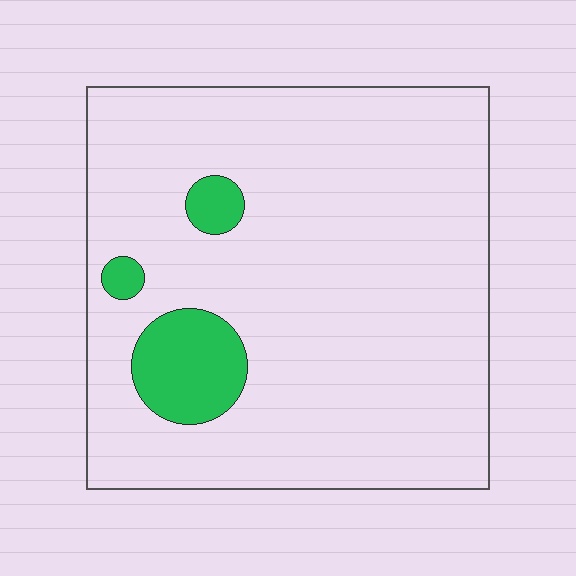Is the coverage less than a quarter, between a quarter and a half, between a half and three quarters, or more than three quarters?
Less than a quarter.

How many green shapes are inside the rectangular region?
3.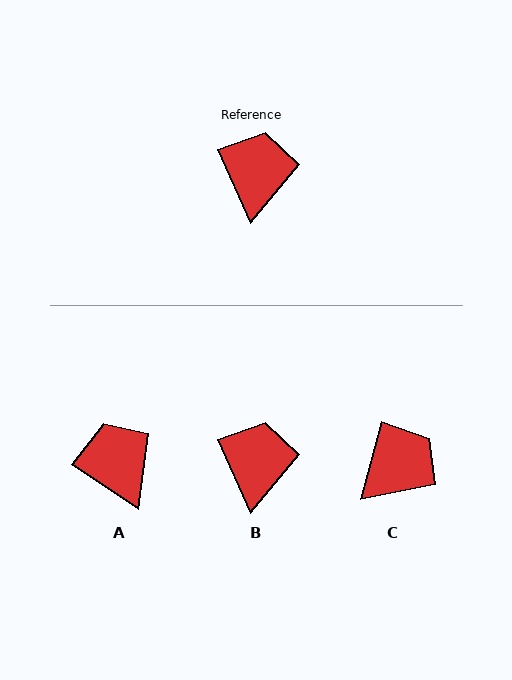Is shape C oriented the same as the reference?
No, it is off by about 39 degrees.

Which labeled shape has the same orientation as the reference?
B.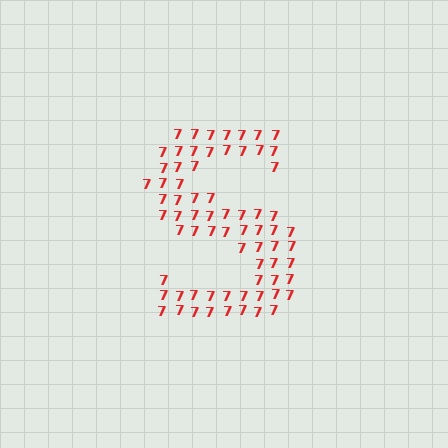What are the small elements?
The small elements are digit 7's.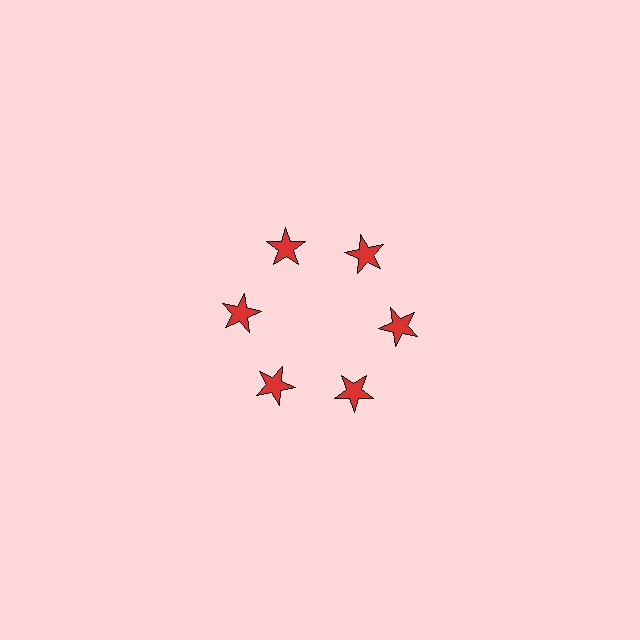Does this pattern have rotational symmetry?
Yes, this pattern has 6-fold rotational symmetry. It looks the same after rotating 60 degrees around the center.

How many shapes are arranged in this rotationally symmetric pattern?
There are 6 shapes, arranged in 6 groups of 1.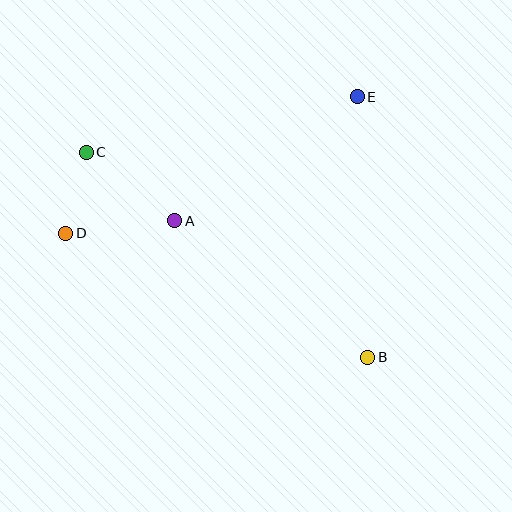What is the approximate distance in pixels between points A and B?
The distance between A and B is approximately 236 pixels.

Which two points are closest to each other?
Points C and D are closest to each other.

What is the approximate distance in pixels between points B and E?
The distance between B and E is approximately 261 pixels.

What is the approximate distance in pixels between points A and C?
The distance between A and C is approximately 112 pixels.